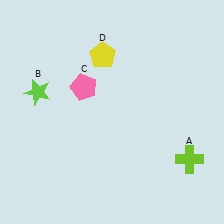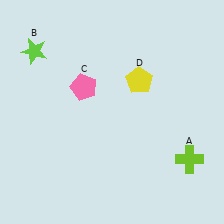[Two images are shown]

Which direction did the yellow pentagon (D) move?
The yellow pentagon (D) moved right.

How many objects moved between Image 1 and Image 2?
2 objects moved between the two images.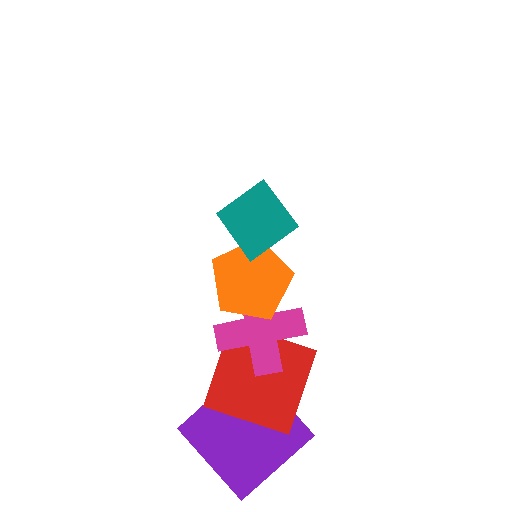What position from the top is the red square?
The red square is 4th from the top.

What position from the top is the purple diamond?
The purple diamond is 5th from the top.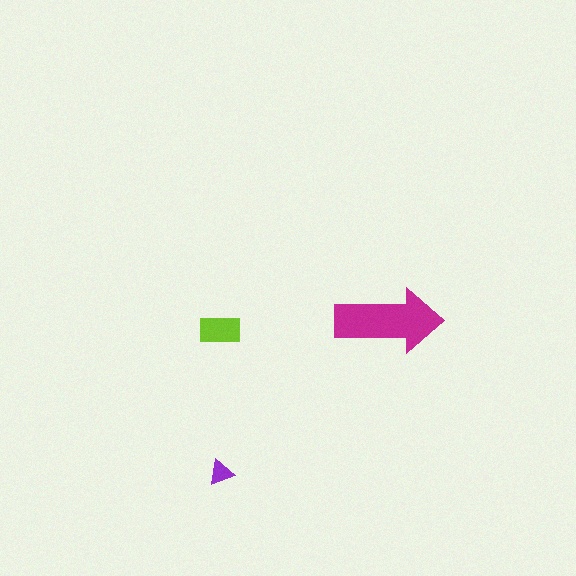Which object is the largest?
The magenta arrow.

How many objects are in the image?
There are 3 objects in the image.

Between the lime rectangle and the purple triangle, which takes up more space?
The lime rectangle.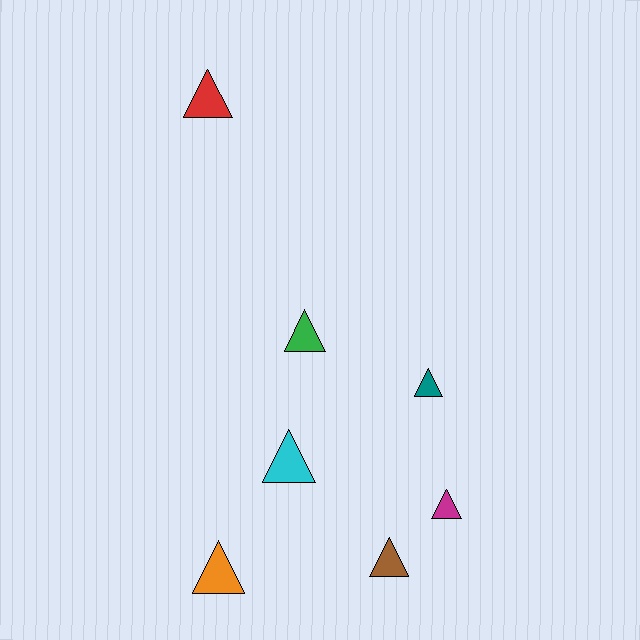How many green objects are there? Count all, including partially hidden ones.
There is 1 green object.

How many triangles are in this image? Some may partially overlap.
There are 7 triangles.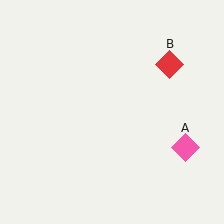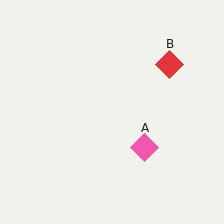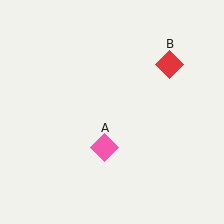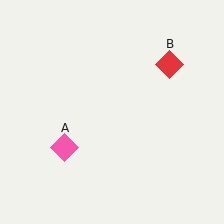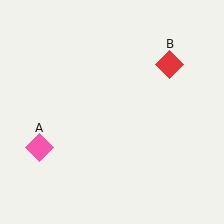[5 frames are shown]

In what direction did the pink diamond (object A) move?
The pink diamond (object A) moved left.